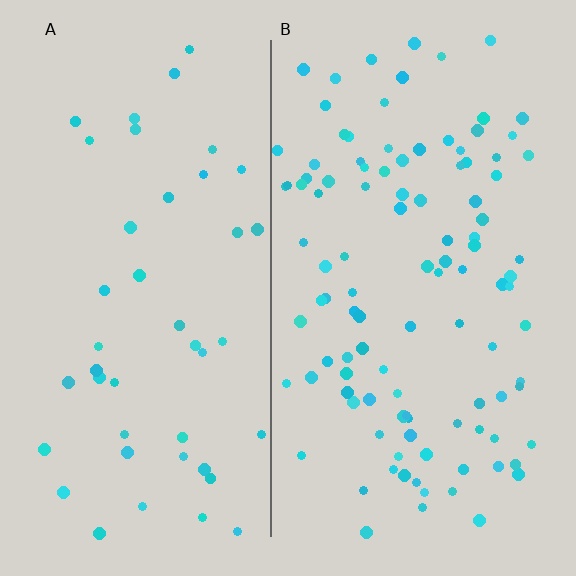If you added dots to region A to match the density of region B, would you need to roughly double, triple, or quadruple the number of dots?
Approximately double.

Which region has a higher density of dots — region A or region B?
B (the right).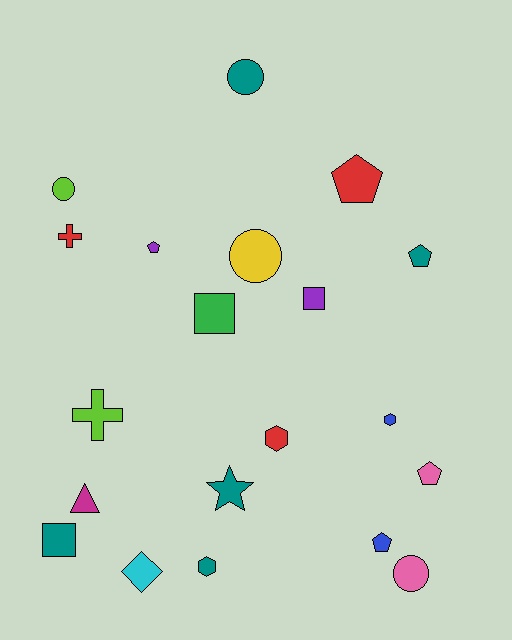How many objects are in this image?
There are 20 objects.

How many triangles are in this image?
There is 1 triangle.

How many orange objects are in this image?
There are no orange objects.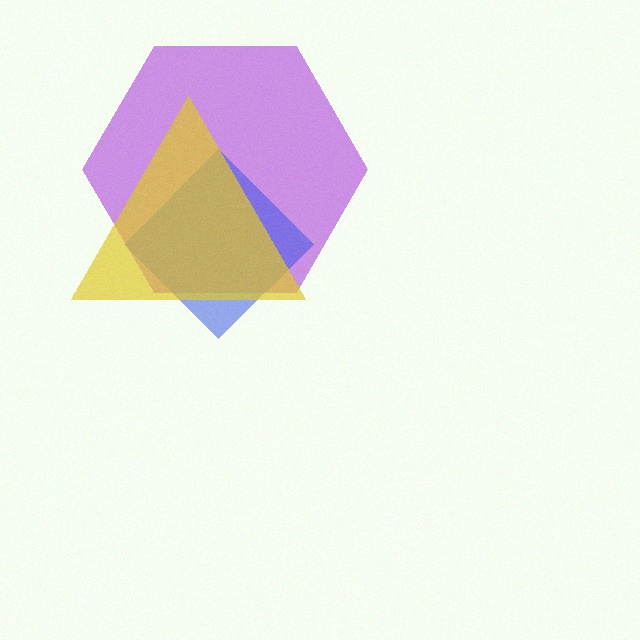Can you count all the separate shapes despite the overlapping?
Yes, there are 3 separate shapes.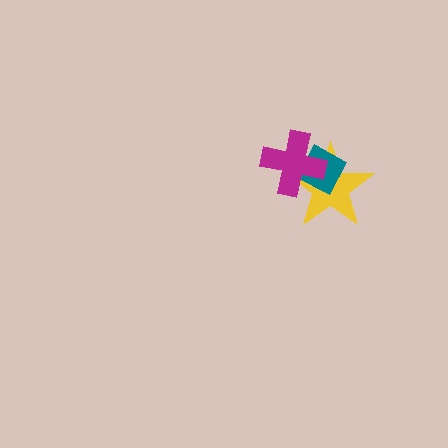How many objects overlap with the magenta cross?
2 objects overlap with the magenta cross.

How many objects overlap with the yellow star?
2 objects overlap with the yellow star.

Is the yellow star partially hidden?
Yes, it is partially covered by another shape.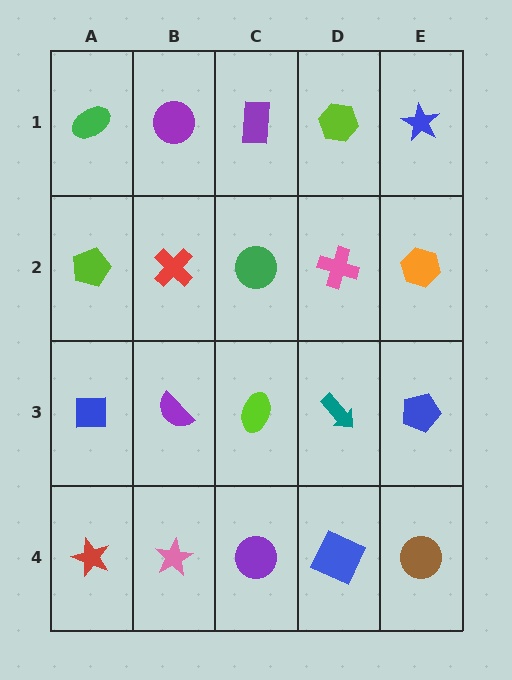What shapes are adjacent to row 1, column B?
A red cross (row 2, column B), a green ellipse (row 1, column A), a purple rectangle (row 1, column C).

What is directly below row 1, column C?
A green circle.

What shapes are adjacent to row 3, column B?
A red cross (row 2, column B), a pink star (row 4, column B), a blue square (row 3, column A), a lime ellipse (row 3, column C).